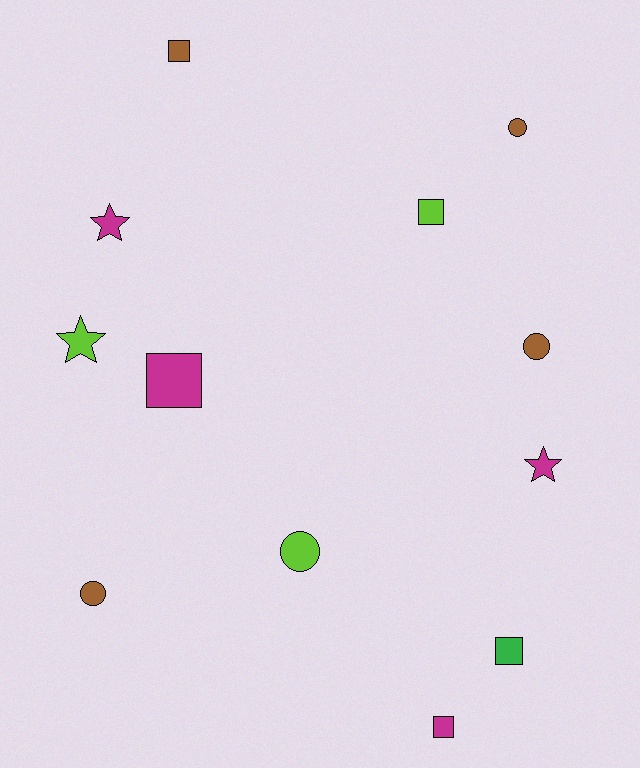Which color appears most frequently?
Magenta, with 4 objects.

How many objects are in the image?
There are 12 objects.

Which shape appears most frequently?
Square, with 5 objects.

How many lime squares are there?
There is 1 lime square.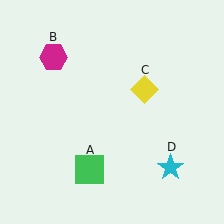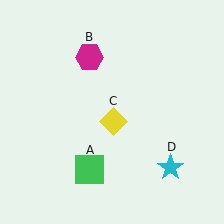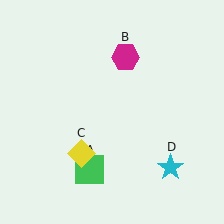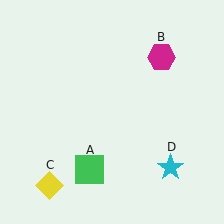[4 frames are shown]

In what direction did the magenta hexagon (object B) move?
The magenta hexagon (object B) moved right.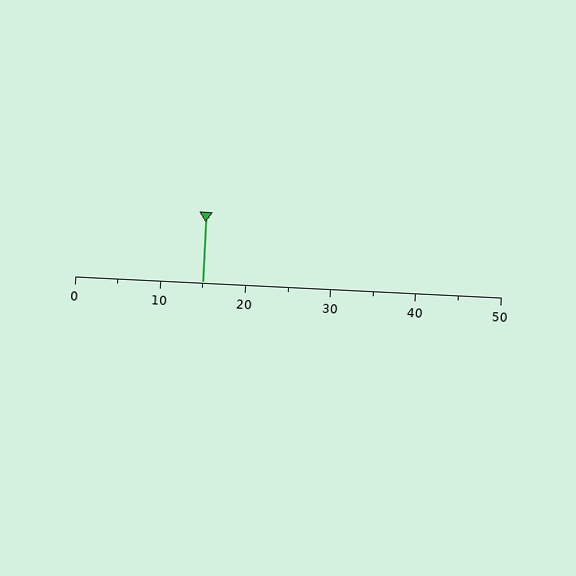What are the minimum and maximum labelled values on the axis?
The axis runs from 0 to 50.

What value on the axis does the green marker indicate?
The marker indicates approximately 15.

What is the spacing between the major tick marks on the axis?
The major ticks are spaced 10 apart.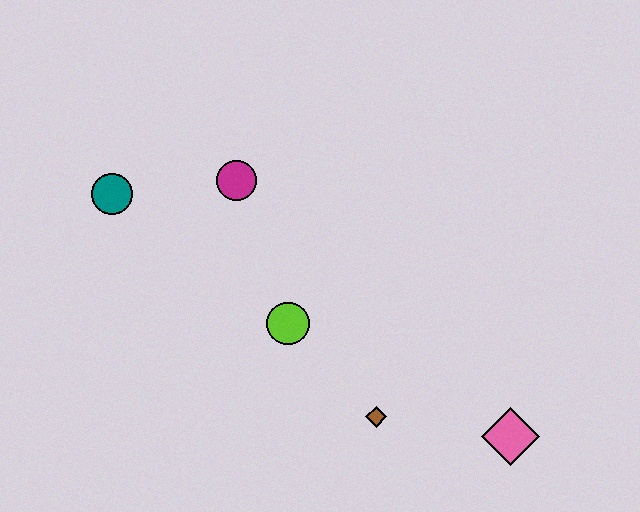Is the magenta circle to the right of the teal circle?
Yes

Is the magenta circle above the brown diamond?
Yes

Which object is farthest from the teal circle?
The pink diamond is farthest from the teal circle.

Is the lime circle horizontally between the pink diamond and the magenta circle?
Yes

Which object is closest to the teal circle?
The magenta circle is closest to the teal circle.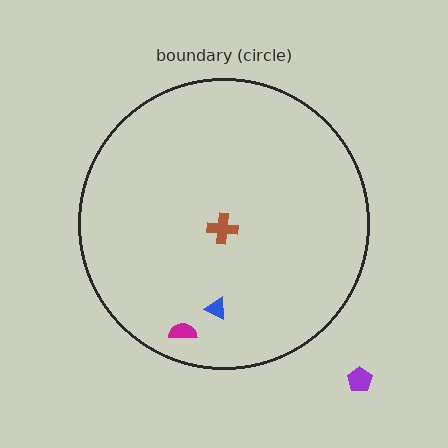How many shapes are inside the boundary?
3 inside, 1 outside.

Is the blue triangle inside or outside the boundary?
Inside.